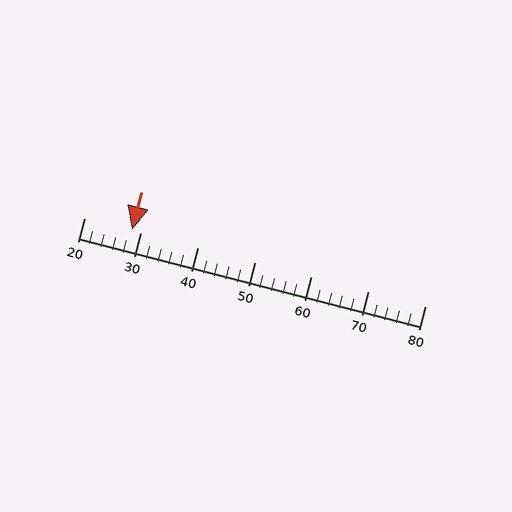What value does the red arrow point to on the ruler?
The red arrow points to approximately 28.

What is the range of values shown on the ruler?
The ruler shows values from 20 to 80.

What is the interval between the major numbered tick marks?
The major tick marks are spaced 10 units apart.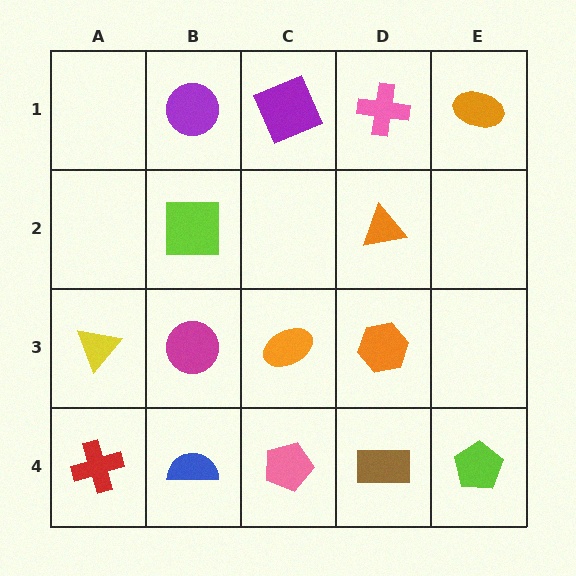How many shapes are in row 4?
5 shapes.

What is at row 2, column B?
A lime square.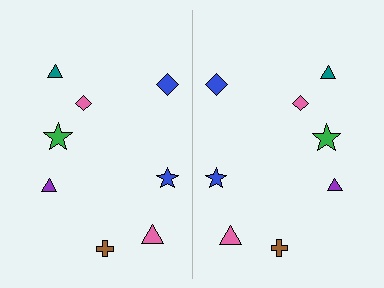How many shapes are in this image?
There are 16 shapes in this image.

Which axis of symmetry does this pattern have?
The pattern has a vertical axis of symmetry running through the center of the image.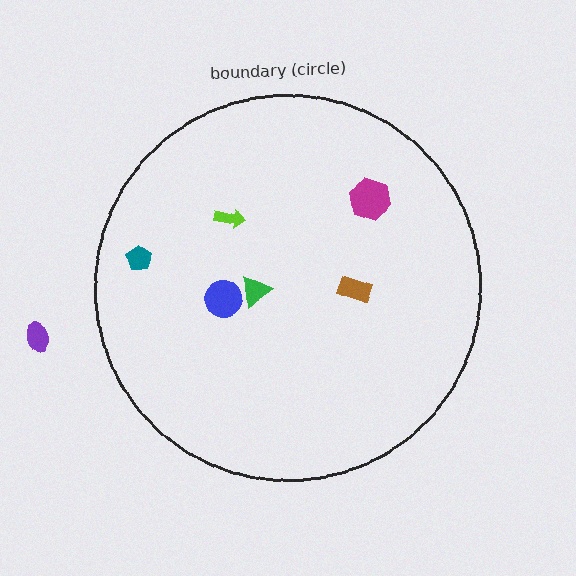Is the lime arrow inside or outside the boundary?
Inside.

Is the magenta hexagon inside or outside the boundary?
Inside.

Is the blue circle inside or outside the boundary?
Inside.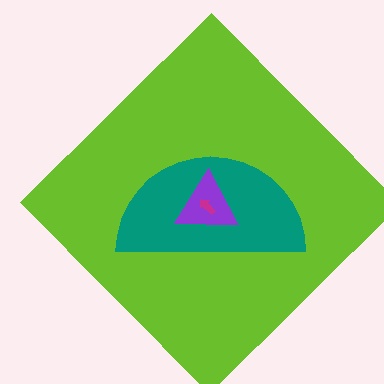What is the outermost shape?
The lime diamond.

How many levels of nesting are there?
4.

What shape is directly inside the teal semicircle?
The purple triangle.